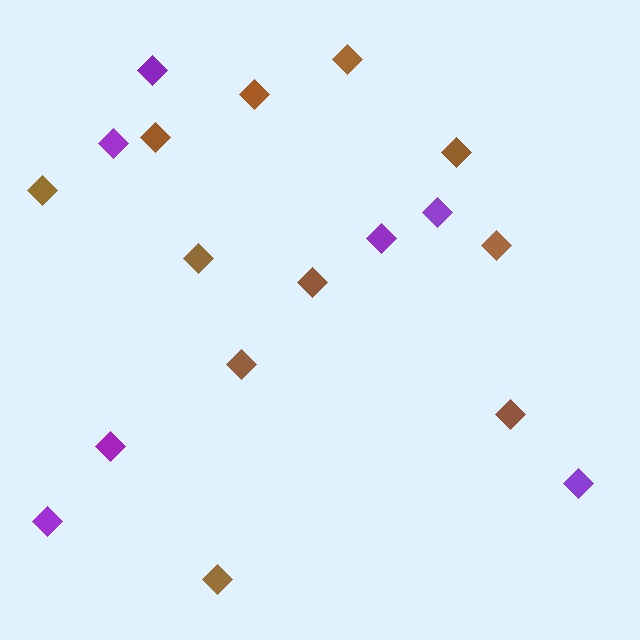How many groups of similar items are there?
There are 2 groups: one group of brown diamonds (11) and one group of purple diamonds (7).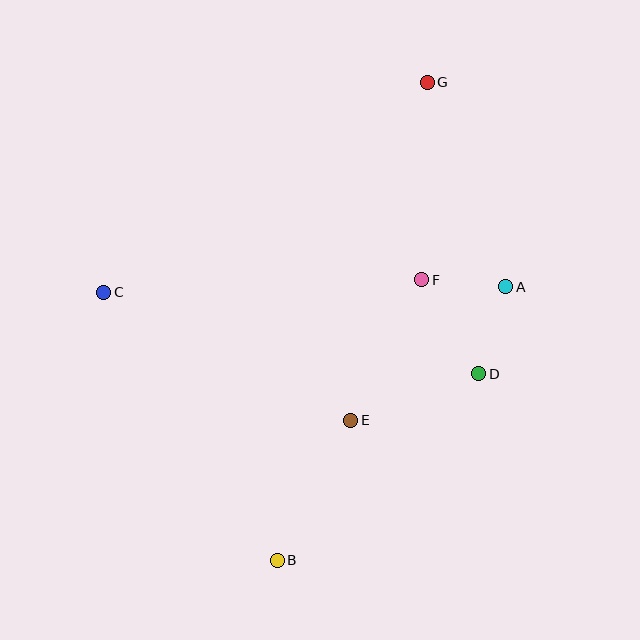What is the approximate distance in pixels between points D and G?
The distance between D and G is approximately 296 pixels.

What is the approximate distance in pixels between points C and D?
The distance between C and D is approximately 384 pixels.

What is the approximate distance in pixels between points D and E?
The distance between D and E is approximately 136 pixels.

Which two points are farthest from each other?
Points B and G are farthest from each other.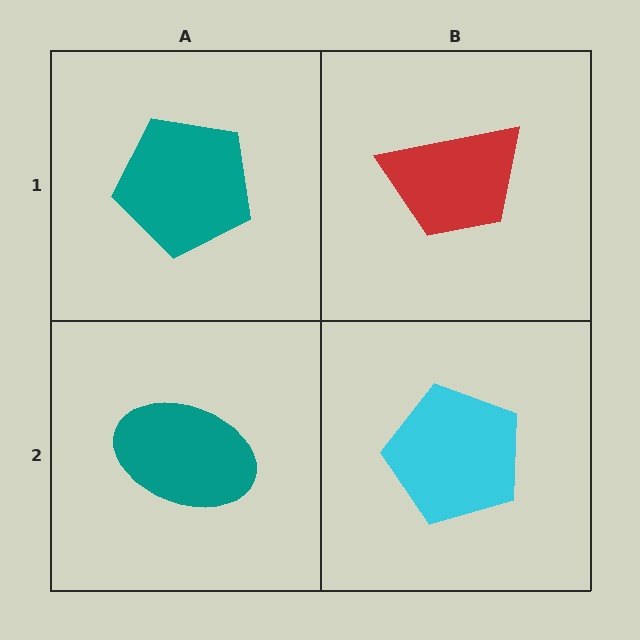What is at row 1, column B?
A red trapezoid.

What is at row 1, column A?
A teal pentagon.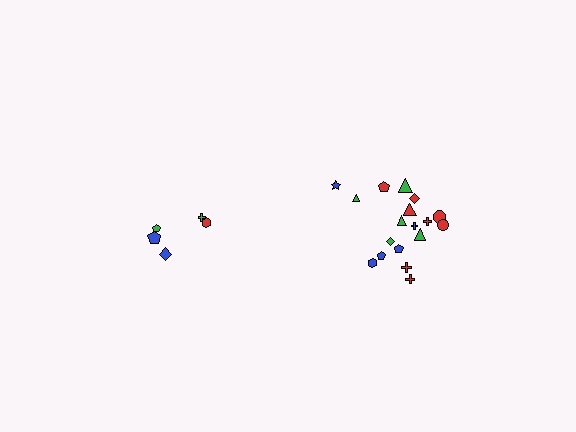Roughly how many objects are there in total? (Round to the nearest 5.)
Roughly 25 objects in total.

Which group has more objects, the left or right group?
The right group.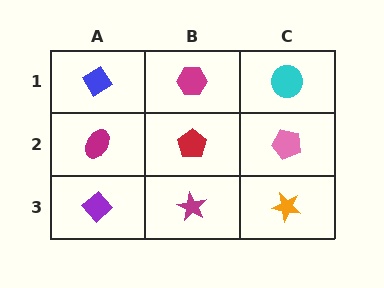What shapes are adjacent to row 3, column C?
A pink pentagon (row 2, column C), a magenta star (row 3, column B).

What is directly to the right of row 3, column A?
A magenta star.